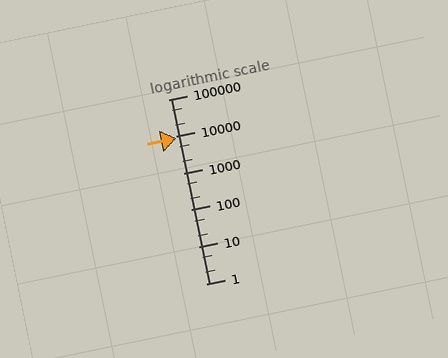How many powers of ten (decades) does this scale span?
The scale spans 5 decades, from 1 to 100000.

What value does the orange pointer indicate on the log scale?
The pointer indicates approximately 9000.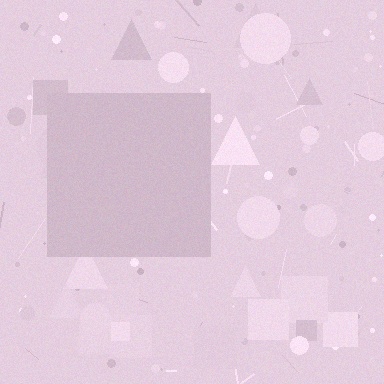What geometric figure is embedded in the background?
A square is embedded in the background.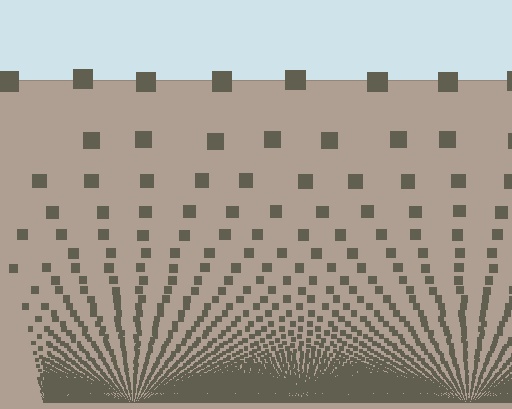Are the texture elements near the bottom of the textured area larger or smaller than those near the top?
Smaller. The gradient is inverted — elements near the bottom are smaller and denser.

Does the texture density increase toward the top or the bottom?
Density increases toward the bottom.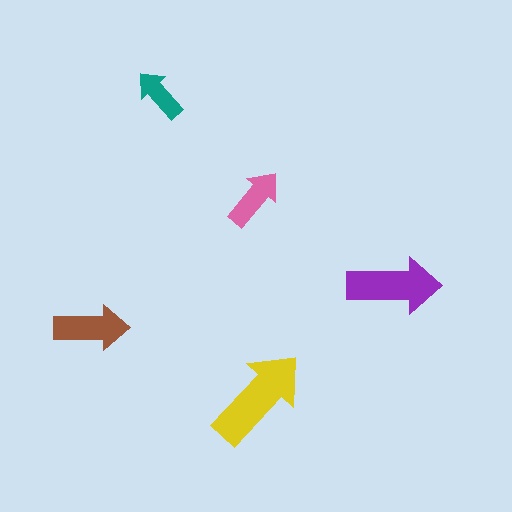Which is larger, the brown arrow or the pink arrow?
The brown one.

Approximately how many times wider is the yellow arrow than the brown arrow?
About 1.5 times wider.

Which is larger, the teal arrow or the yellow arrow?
The yellow one.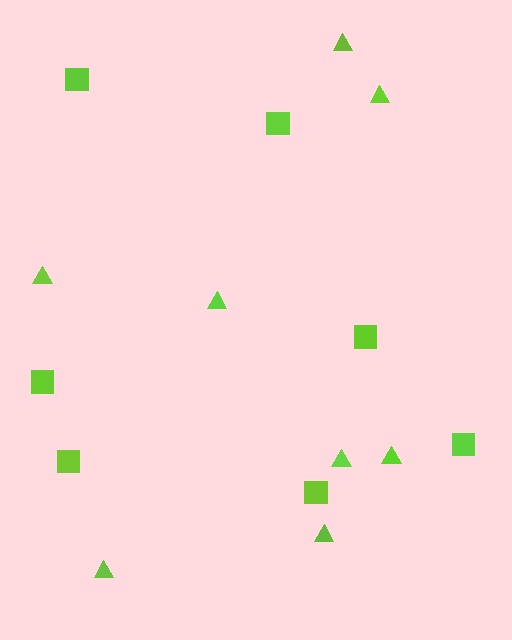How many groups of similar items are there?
There are 2 groups: one group of triangles (8) and one group of squares (7).